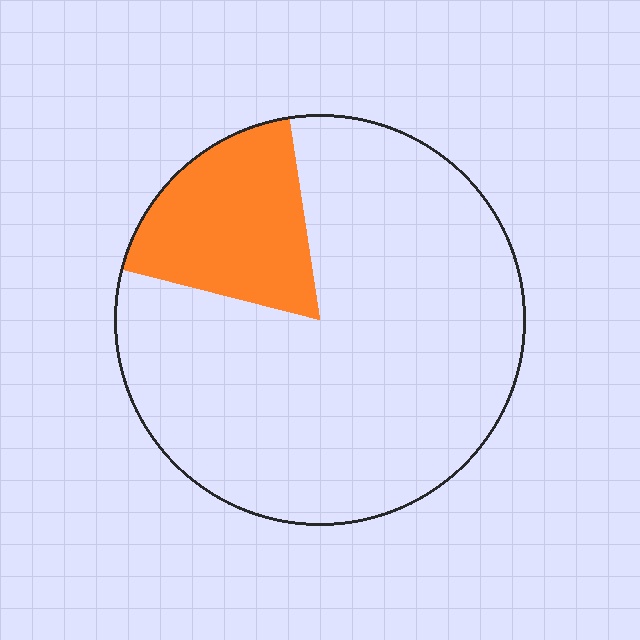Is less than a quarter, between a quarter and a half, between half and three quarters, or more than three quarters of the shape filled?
Less than a quarter.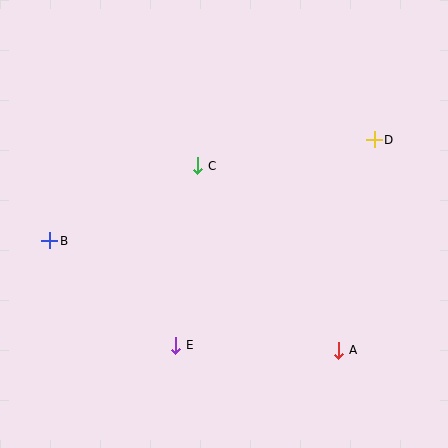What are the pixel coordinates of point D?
Point D is at (374, 140).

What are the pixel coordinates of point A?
Point A is at (339, 350).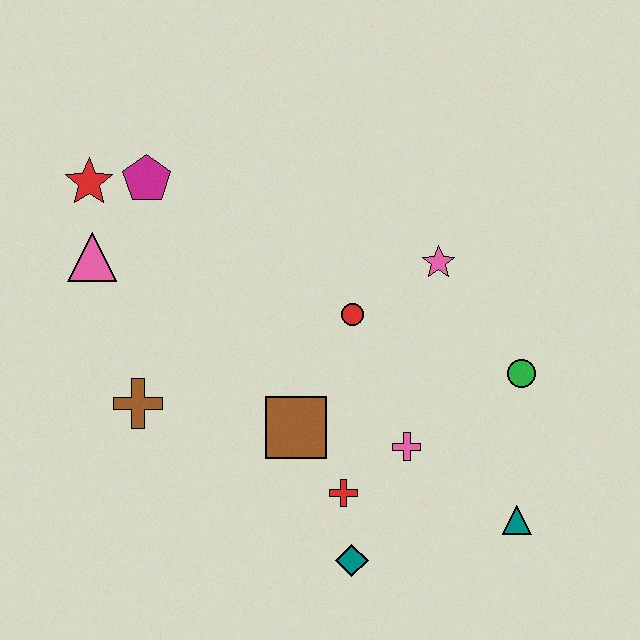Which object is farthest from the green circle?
The red star is farthest from the green circle.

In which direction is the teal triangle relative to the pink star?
The teal triangle is below the pink star.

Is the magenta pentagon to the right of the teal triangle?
No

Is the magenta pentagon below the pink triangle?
No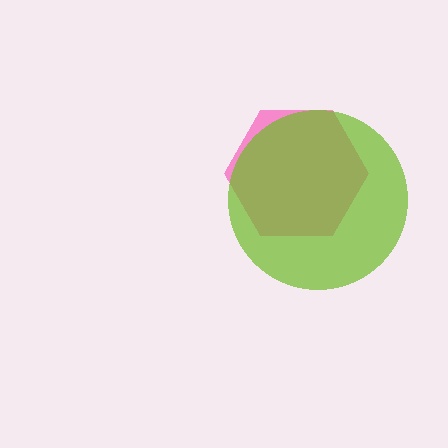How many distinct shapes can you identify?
There are 2 distinct shapes: a pink hexagon, a lime circle.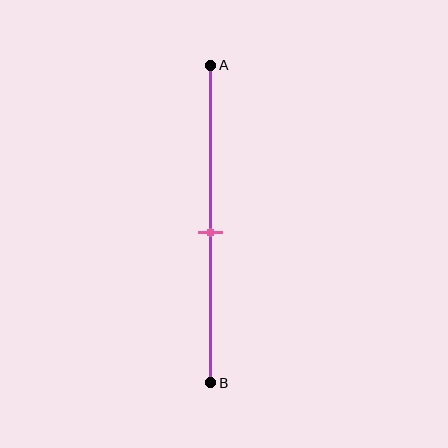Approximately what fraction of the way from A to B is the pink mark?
The pink mark is approximately 55% of the way from A to B.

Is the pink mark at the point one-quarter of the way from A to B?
No, the mark is at about 55% from A, not at the 25% one-quarter point.